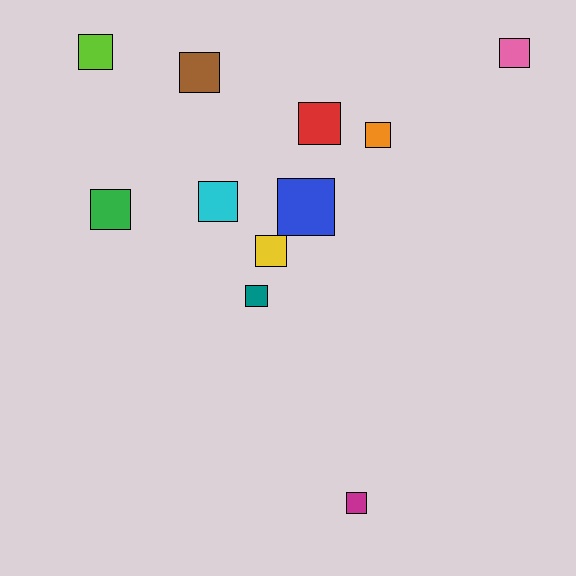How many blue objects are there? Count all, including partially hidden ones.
There is 1 blue object.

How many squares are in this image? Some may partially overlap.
There are 11 squares.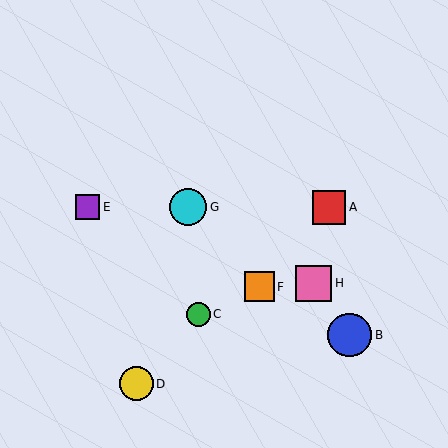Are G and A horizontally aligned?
Yes, both are at y≈207.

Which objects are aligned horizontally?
Objects A, E, G are aligned horizontally.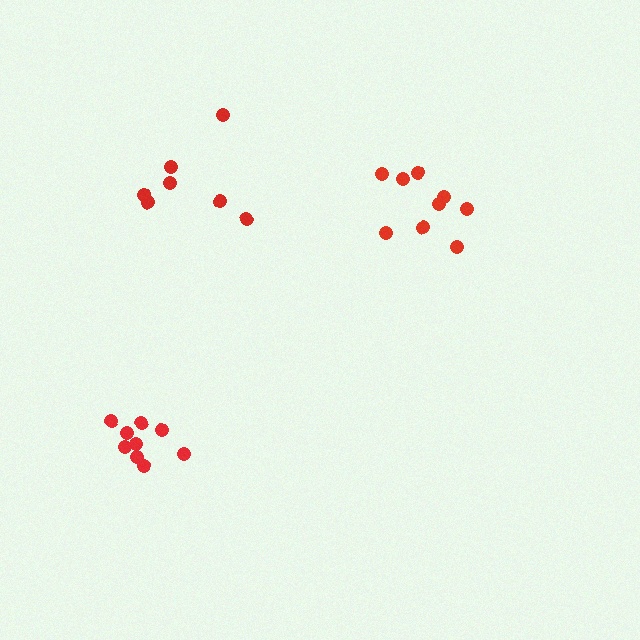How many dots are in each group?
Group 1: 7 dots, Group 2: 9 dots, Group 3: 9 dots (25 total).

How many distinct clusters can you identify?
There are 3 distinct clusters.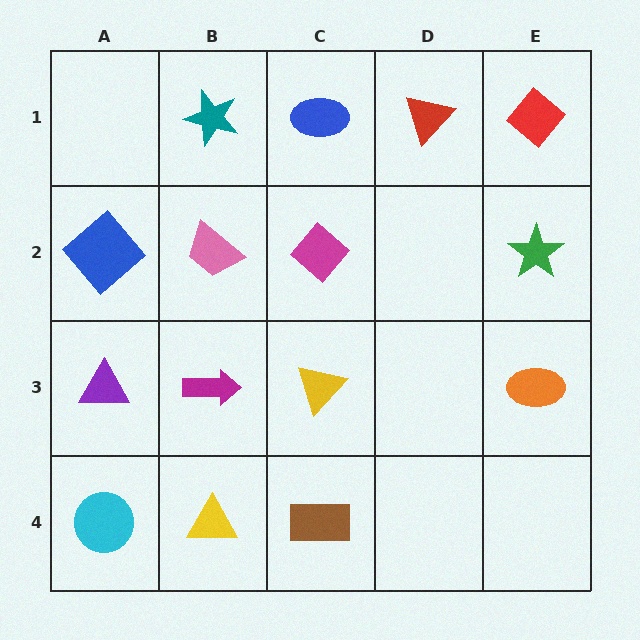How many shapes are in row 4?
3 shapes.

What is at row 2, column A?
A blue diamond.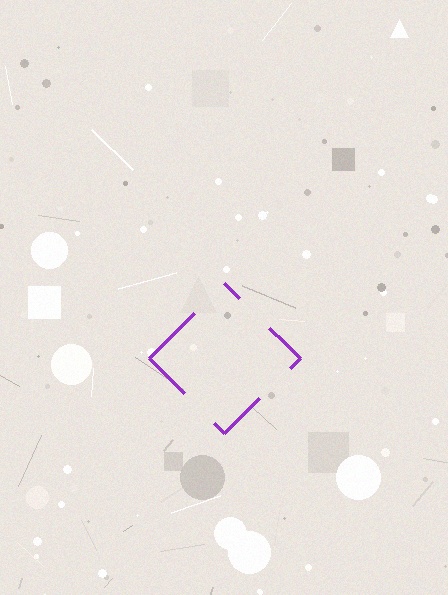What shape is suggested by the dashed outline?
The dashed outline suggests a diamond.